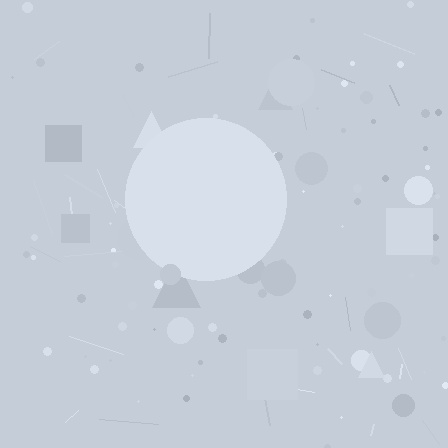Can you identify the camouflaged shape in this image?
The camouflaged shape is a circle.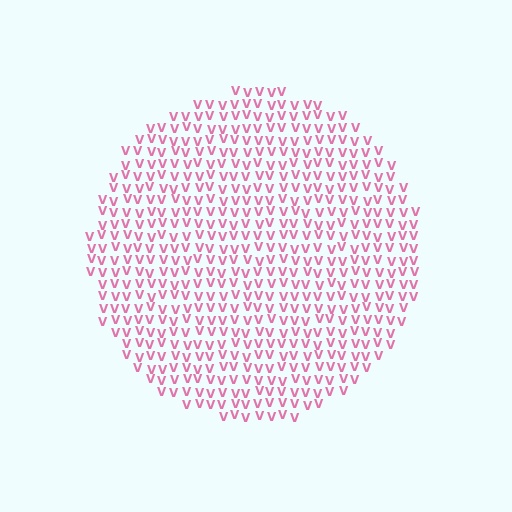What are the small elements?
The small elements are letter V's.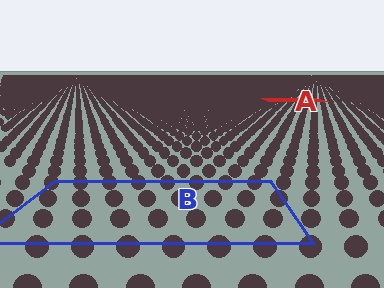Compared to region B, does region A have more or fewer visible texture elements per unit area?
Region A has more texture elements per unit area — they are packed more densely because it is farther away.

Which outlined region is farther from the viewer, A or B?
Region A is farther from the viewer — the texture elements inside it appear smaller and more densely packed.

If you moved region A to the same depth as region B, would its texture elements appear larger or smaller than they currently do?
They would appear larger. At a closer depth, the same texture elements are projected at a bigger on-screen size.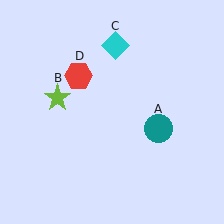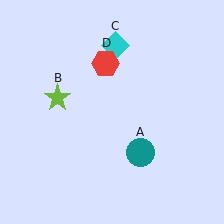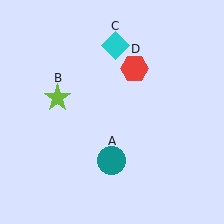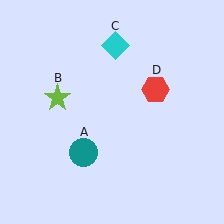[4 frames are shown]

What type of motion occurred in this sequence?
The teal circle (object A), red hexagon (object D) rotated clockwise around the center of the scene.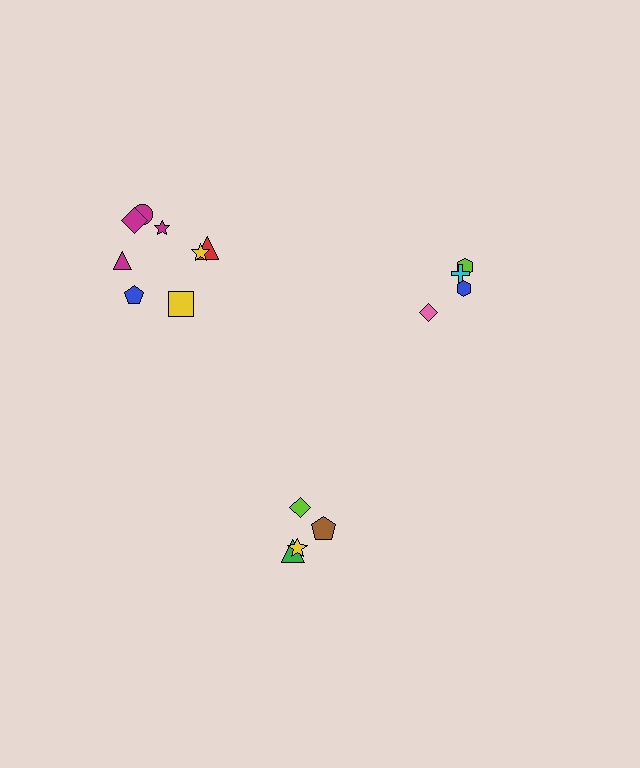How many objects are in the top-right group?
There are 4 objects.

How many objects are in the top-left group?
There are 8 objects.